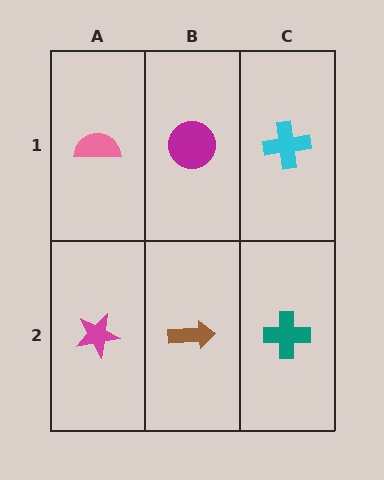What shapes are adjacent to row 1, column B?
A brown arrow (row 2, column B), a pink semicircle (row 1, column A), a cyan cross (row 1, column C).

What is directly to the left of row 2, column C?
A brown arrow.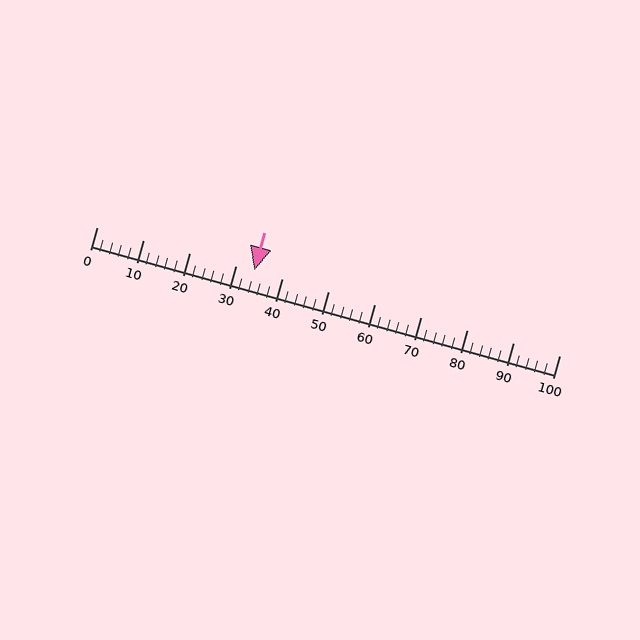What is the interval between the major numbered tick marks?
The major tick marks are spaced 10 units apart.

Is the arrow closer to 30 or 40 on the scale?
The arrow is closer to 30.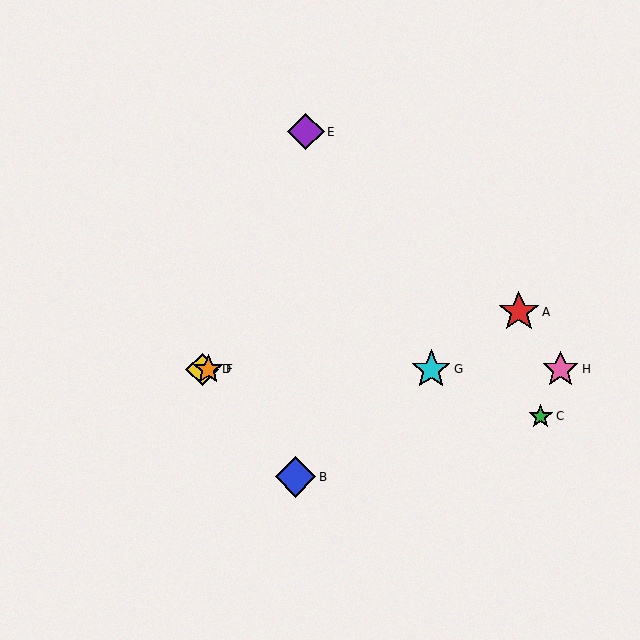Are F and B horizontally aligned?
No, F is at y≈370 and B is at y≈477.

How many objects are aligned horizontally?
4 objects (D, F, G, H) are aligned horizontally.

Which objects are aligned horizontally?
Objects D, F, G, H are aligned horizontally.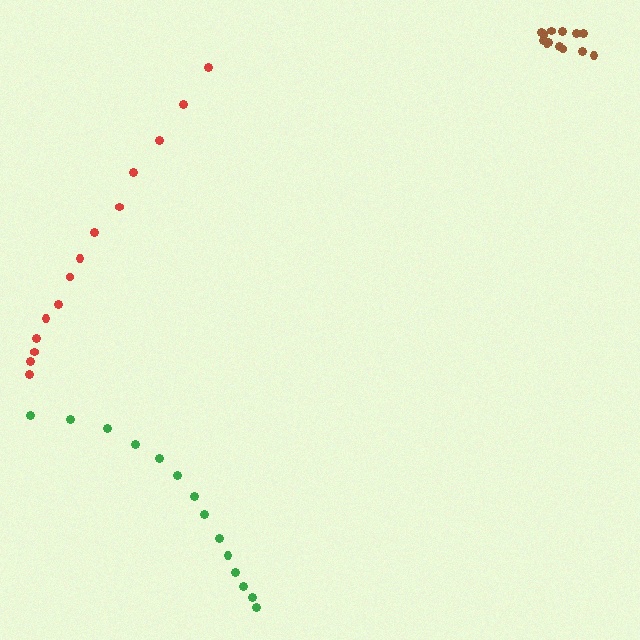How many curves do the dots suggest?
There are 3 distinct paths.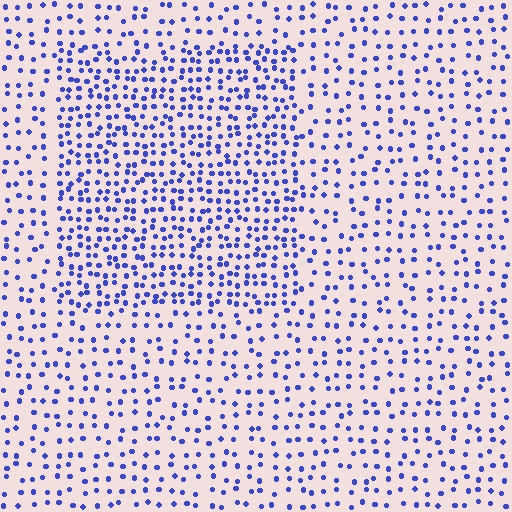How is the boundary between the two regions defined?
The boundary is defined by a change in element density (approximately 1.9x ratio). All elements are the same color, size, and shape.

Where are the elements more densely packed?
The elements are more densely packed inside the rectangle boundary.